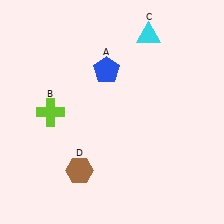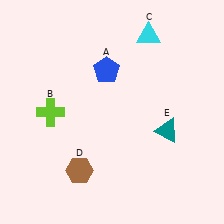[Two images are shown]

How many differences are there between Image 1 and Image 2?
There is 1 difference between the two images.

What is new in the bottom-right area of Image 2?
A teal triangle (E) was added in the bottom-right area of Image 2.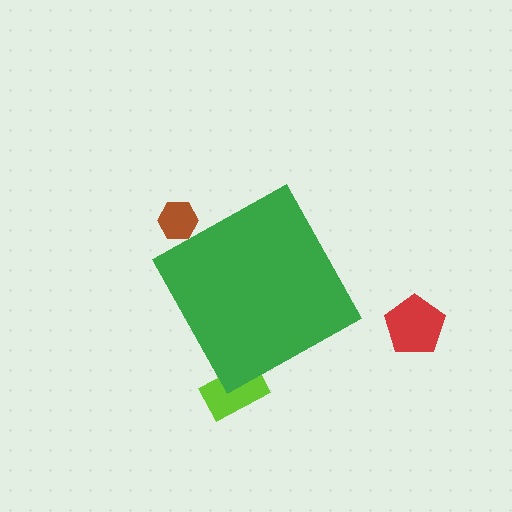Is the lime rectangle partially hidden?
Yes, the lime rectangle is partially hidden behind the green diamond.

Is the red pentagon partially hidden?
No, the red pentagon is fully visible.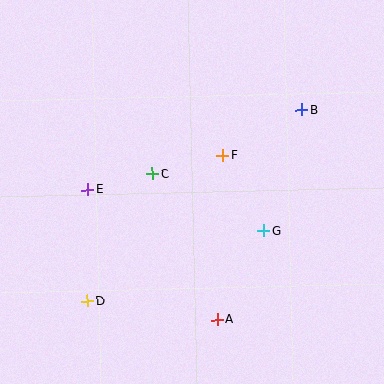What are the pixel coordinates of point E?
Point E is at (88, 190).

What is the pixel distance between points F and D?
The distance between F and D is 199 pixels.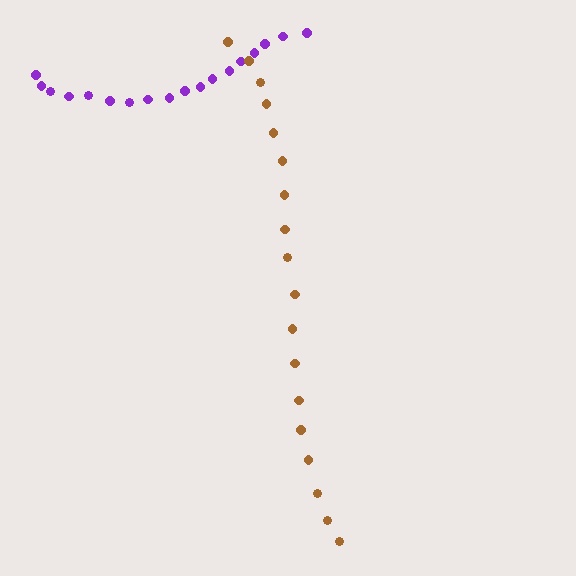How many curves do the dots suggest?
There are 2 distinct paths.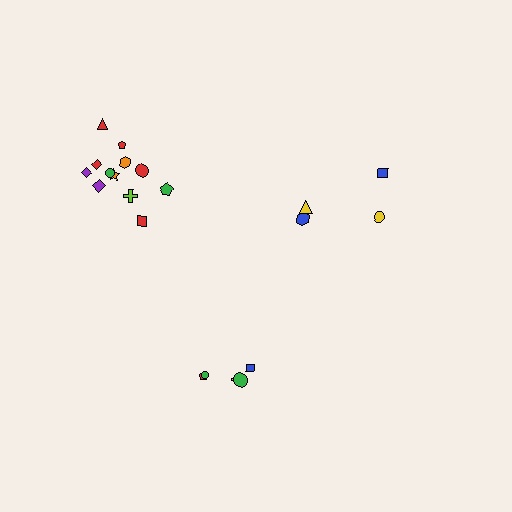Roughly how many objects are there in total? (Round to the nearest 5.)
Roughly 20 objects in total.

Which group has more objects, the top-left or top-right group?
The top-left group.